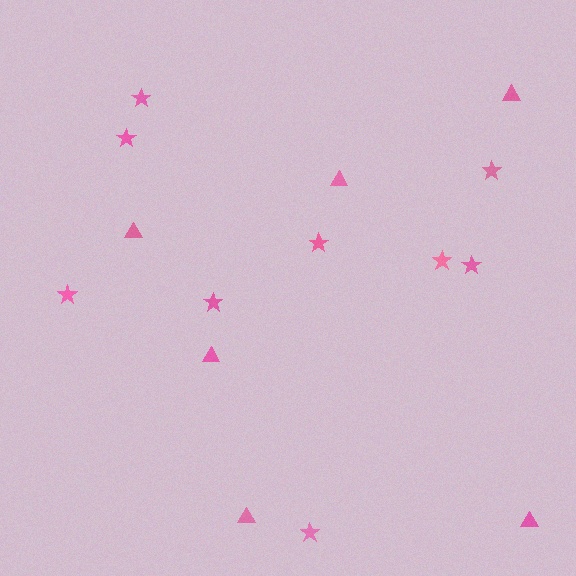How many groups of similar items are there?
There are 2 groups: one group of triangles (6) and one group of stars (9).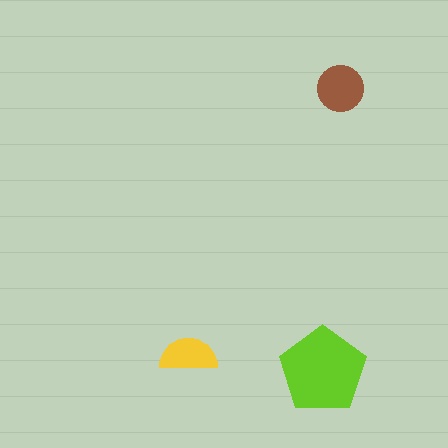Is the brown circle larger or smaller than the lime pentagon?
Smaller.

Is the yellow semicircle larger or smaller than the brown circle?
Smaller.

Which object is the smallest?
The yellow semicircle.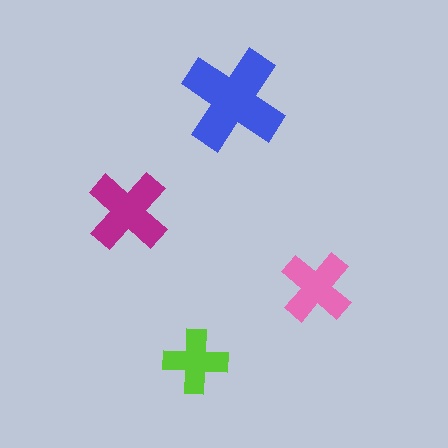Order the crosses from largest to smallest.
the blue one, the magenta one, the pink one, the lime one.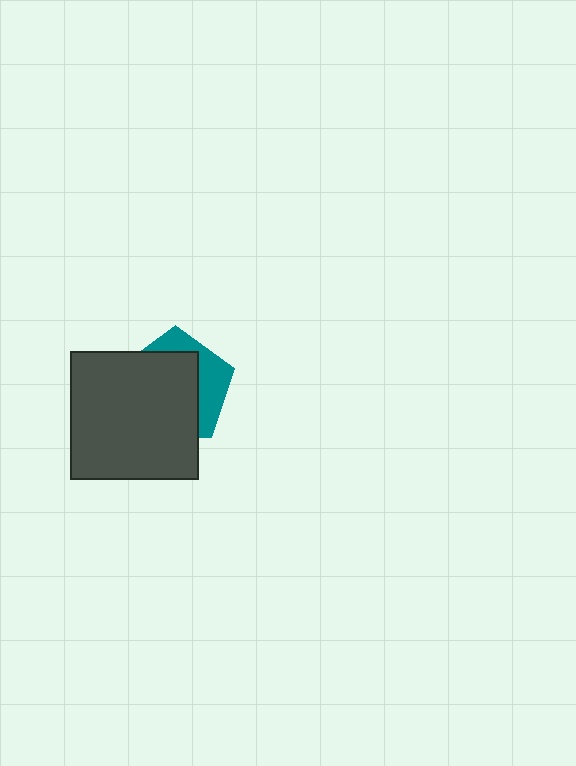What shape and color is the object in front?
The object in front is a dark gray square.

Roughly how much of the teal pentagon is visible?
A small part of it is visible (roughly 33%).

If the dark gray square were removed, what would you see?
You would see the complete teal pentagon.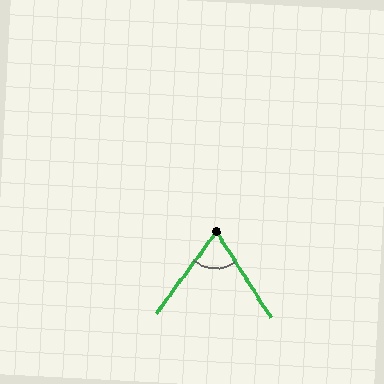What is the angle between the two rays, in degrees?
Approximately 69 degrees.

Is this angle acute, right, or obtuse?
It is acute.